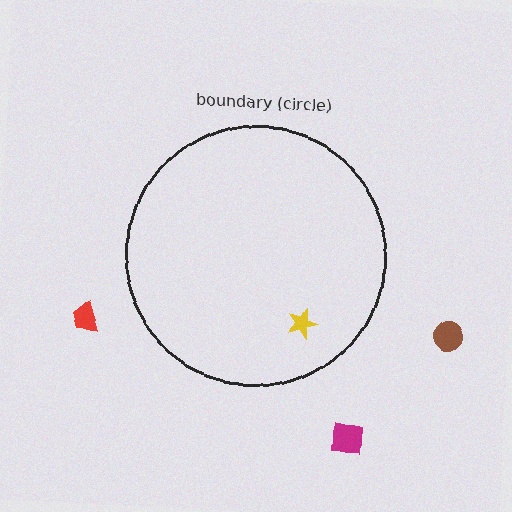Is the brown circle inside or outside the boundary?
Outside.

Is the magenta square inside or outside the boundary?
Outside.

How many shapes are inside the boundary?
1 inside, 3 outside.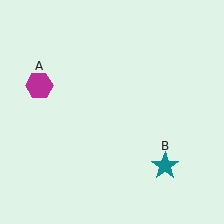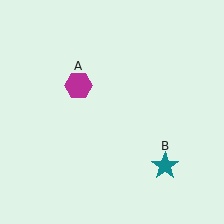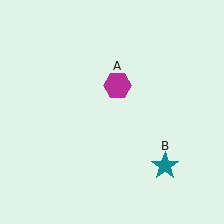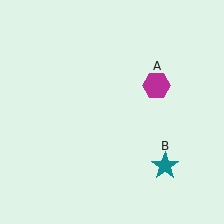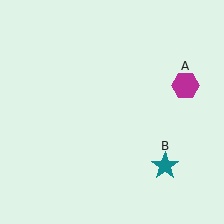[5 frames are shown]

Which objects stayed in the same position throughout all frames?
Teal star (object B) remained stationary.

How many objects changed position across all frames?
1 object changed position: magenta hexagon (object A).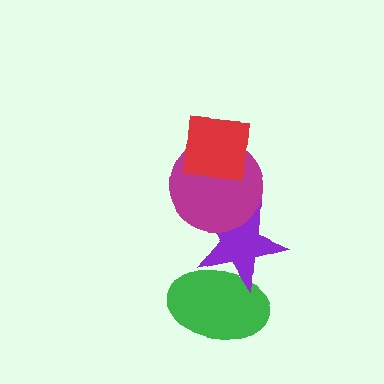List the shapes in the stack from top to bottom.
From top to bottom: the red square, the magenta circle, the purple star, the green ellipse.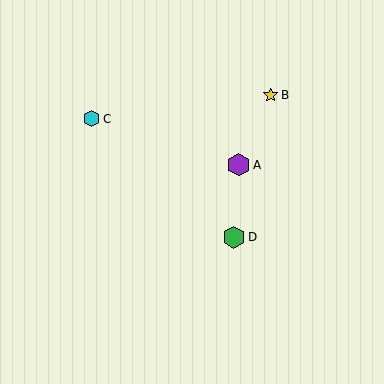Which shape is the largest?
The purple hexagon (labeled A) is the largest.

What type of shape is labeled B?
Shape B is a yellow star.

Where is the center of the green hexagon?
The center of the green hexagon is at (234, 237).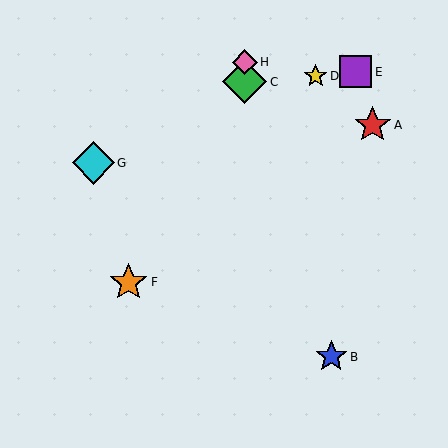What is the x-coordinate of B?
Object B is at x≈331.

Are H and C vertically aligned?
Yes, both are at x≈245.